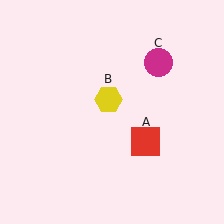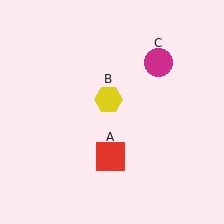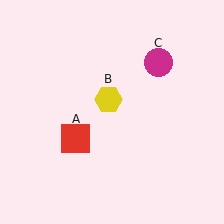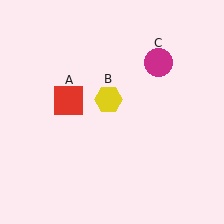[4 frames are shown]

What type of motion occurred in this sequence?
The red square (object A) rotated clockwise around the center of the scene.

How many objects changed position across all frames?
1 object changed position: red square (object A).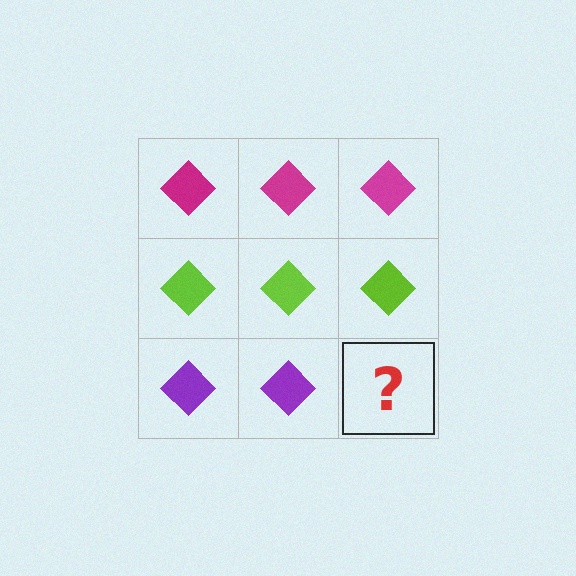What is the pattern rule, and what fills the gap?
The rule is that each row has a consistent color. The gap should be filled with a purple diamond.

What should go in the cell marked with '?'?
The missing cell should contain a purple diamond.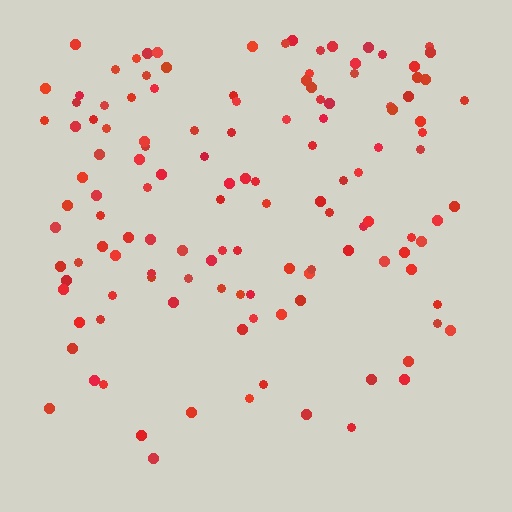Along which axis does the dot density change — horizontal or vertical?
Vertical.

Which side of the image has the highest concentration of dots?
The top.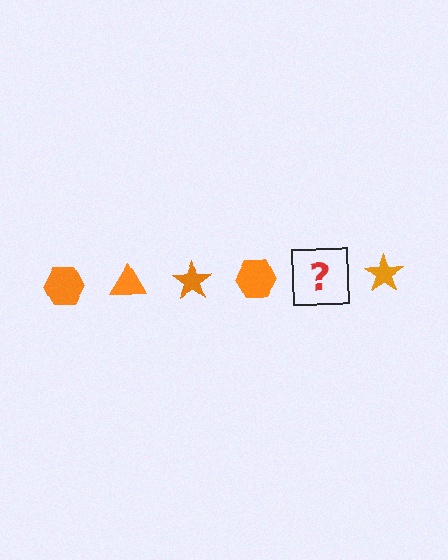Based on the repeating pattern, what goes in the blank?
The blank should be an orange triangle.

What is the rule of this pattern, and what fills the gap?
The rule is that the pattern cycles through hexagon, triangle, star shapes in orange. The gap should be filled with an orange triangle.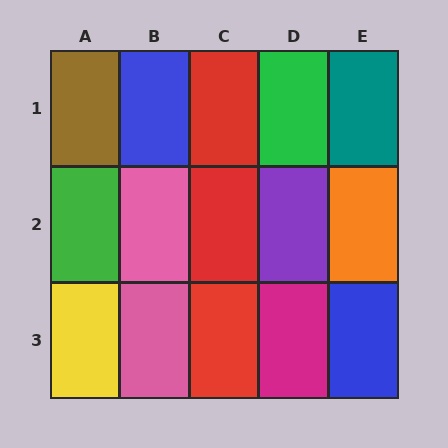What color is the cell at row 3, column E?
Blue.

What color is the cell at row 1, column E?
Teal.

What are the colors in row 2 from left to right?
Green, pink, red, purple, orange.